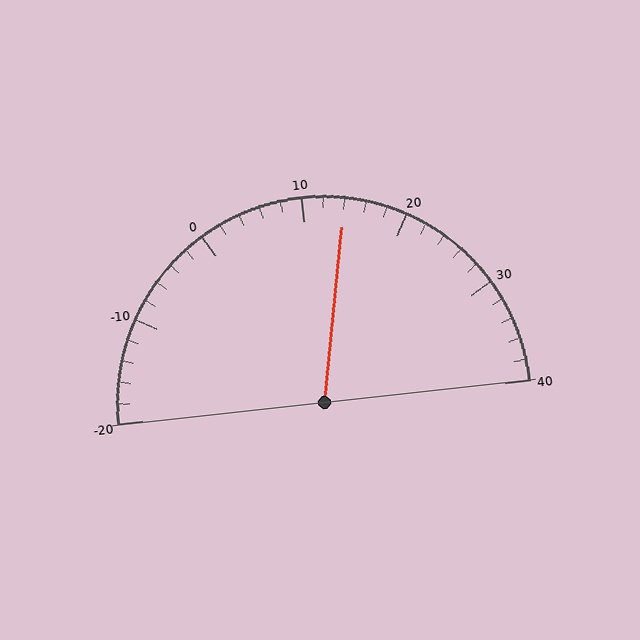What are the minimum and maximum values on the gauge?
The gauge ranges from -20 to 40.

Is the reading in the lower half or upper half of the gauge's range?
The reading is in the upper half of the range (-20 to 40).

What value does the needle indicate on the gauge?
The needle indicates approximately 14.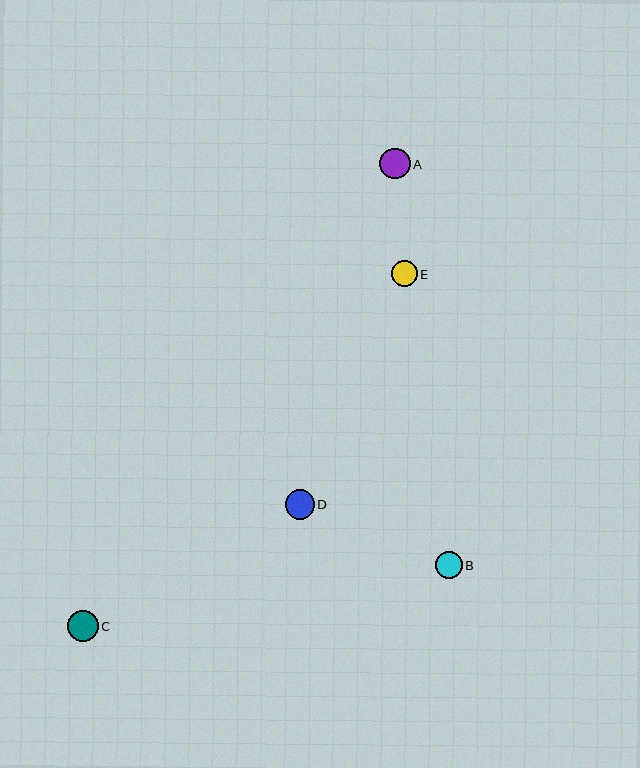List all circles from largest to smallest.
From largest to smallest: C, A, D, B, E.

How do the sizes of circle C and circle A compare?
Circle C and circle A are approximately the same size.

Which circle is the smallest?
Circle E is the smallest with a size of approximately 26 pixels.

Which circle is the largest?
Circle C is the largest with a size of approximately 31 pixels.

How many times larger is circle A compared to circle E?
Circle A is approximately 1.2 times the size of circle E.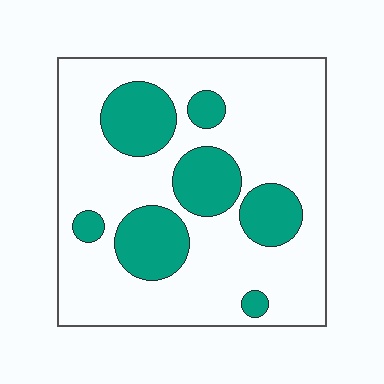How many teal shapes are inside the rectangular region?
7.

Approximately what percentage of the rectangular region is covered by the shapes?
Approximately 25%.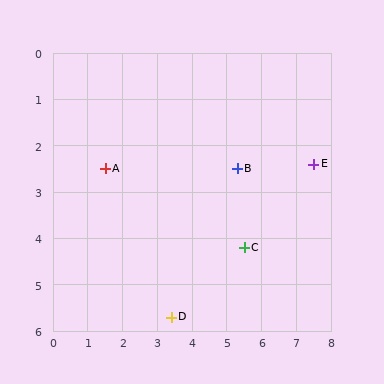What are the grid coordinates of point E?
Point E is at approximately (7.5, 2.4).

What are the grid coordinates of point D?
Point D is at approximately (3.4, 5.7).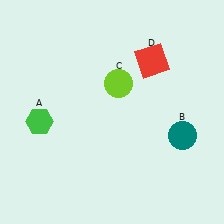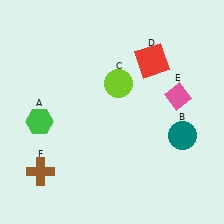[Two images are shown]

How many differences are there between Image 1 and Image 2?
There are 2 differences between the two images.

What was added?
A pink diamond (E), a brown cross (F) were added in Image 2.